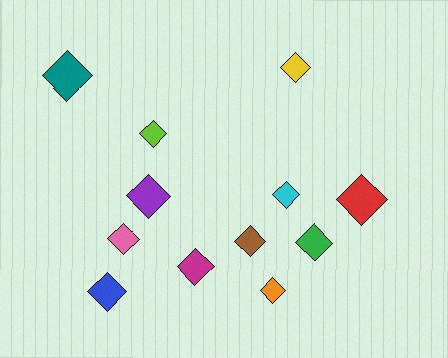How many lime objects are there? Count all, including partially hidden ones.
There is 1 lime object.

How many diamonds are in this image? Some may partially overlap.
There are 12 diamonds.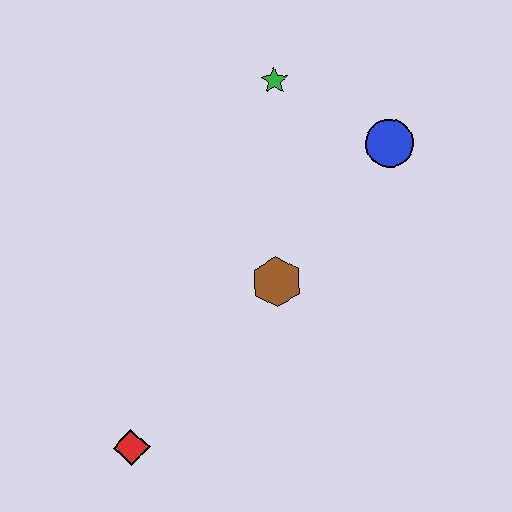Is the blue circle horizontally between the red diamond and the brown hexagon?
No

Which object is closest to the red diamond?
The brown hexagon is closest to the red diamond.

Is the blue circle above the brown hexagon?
Yes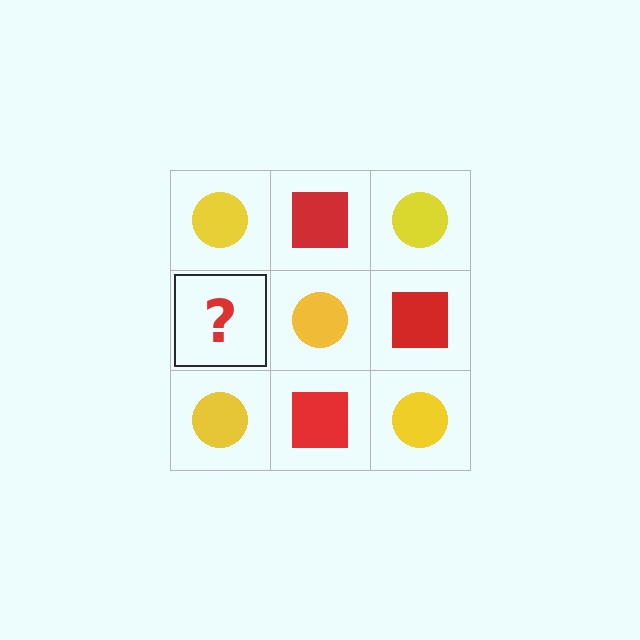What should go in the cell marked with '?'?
The missing cell should contain a red square.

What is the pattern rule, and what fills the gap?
The rule is that it alternates yellow circle and red square in a checkerboard pattern. The gap should be filled with a red square.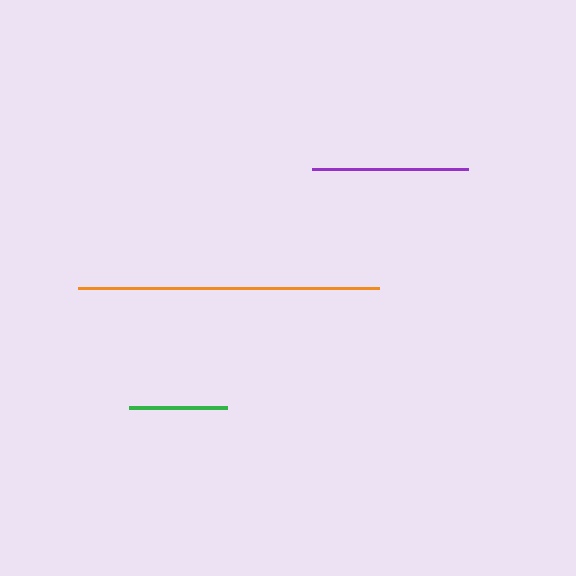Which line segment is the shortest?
The green line is the shortest at approximately 98 pixels.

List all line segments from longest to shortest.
From longest to shortest: orange, purple, green.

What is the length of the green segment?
The green segment is approximately 98 pixels long.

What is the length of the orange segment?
The orange segment is approximately 301 pixels long.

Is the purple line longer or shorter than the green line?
The purple line is longer than the green line.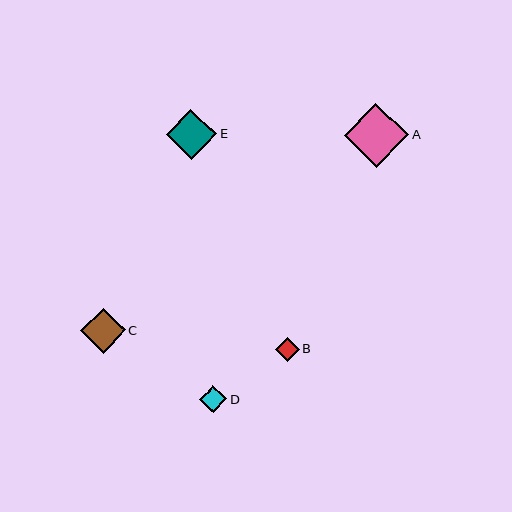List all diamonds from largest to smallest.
From largest to smallest: A, E, C, D, B.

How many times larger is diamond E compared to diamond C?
Diamond E is approximately 1.1 times the size of diamond C.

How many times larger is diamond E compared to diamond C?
Diamond E is approximately 1.1 times the size of diamond C.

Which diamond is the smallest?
Diamond B is the smallest with a size of approximately 24 pixels.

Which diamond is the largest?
Diamond A is the largest with a size of approximately 64 pixels.